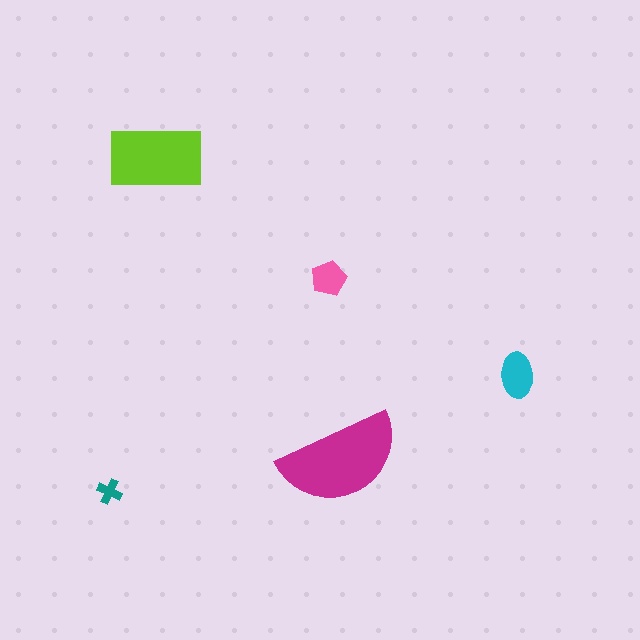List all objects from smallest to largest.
The teal cross, the pink pentagon, the cyan ellipse, the lime rectangle, the magenta semicircle.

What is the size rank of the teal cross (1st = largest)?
5th.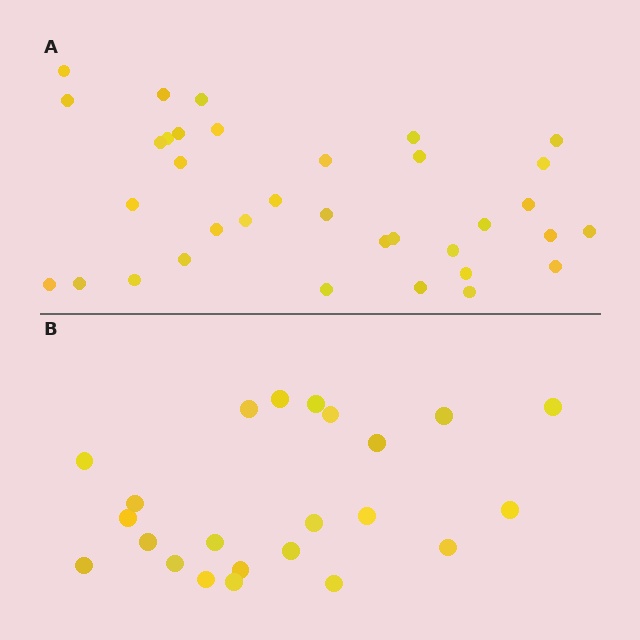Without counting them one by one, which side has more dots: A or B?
Region A (the top region) has more dots.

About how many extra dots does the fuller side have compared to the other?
Region A has roughly 12 or so more dots than region B.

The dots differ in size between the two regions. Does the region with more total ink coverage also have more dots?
No. Region B has more total ink coverage because its dots are larger, but region A actually contains more individual dots. Total area can be misleading — the number of items is what matters here.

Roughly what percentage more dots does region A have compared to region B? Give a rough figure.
About 50% more.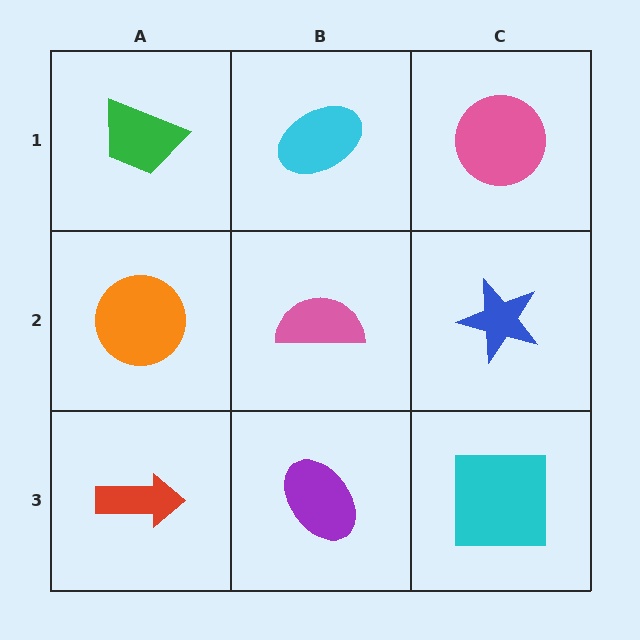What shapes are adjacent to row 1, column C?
A blue star (row 2, column C), a cyan ellipse (row 1, column B).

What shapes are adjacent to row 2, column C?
A pink circle (row 1, column C), a cyan square (row 3, column C), a pink semicircle (row 2, column B).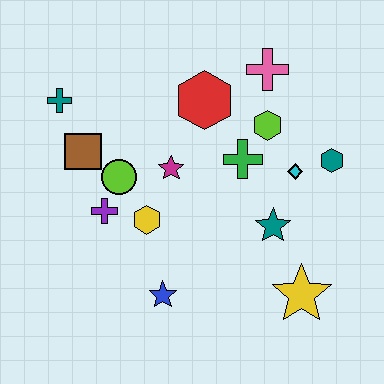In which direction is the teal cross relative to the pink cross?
The teal cross is to the left of the pink cross.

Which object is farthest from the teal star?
The teal cross is farthest from the teal star.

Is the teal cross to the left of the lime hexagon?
Yes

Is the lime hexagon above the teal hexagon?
Yes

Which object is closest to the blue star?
The yellow hexagon is closest to the blue star.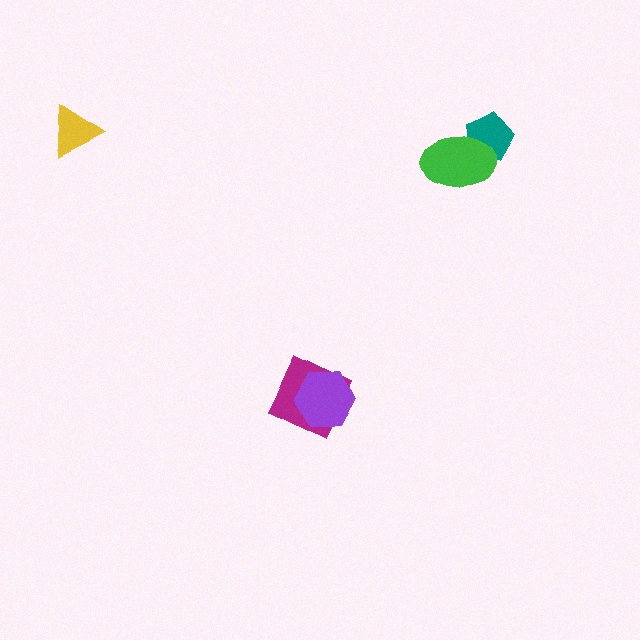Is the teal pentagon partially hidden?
Yes, it is partially covered by another shape.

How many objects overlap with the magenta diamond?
1 object overlaps with the magenta diamond.